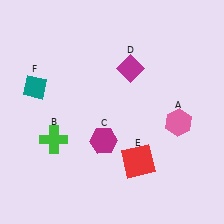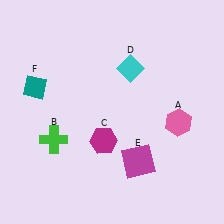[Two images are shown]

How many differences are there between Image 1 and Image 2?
There are 2 differences between the two images.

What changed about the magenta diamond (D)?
In Image 1, D is magenta. In Image 2, it changed to cyan.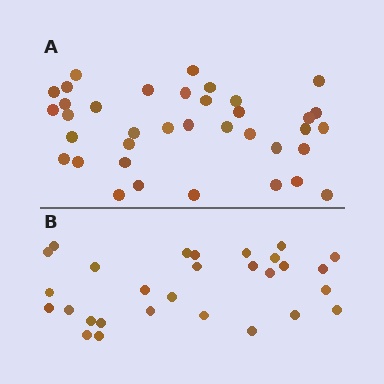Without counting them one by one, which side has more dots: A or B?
Region A (the top region) has more dots.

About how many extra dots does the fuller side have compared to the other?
Region A has roughly 8 or so more dots than region B.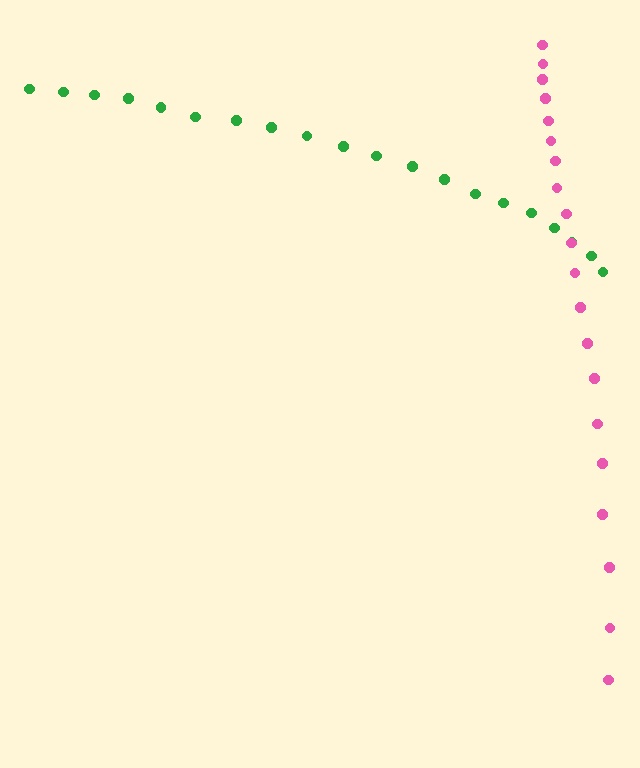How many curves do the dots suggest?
There are 2 distinct paths.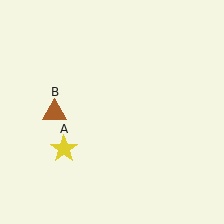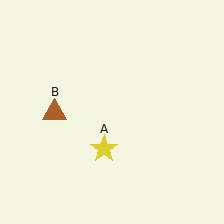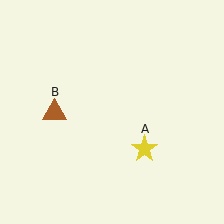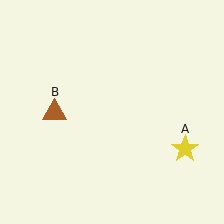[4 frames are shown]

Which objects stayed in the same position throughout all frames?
Brown triangle (object B) remained stationary.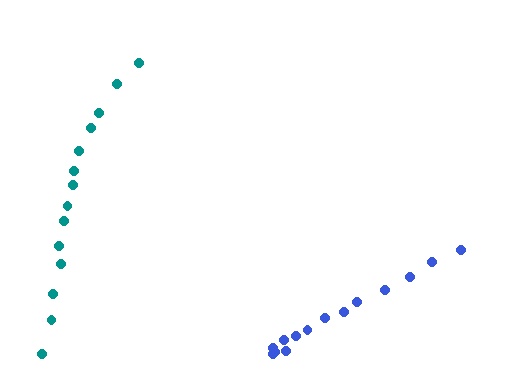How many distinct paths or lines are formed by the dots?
There are 2 distinct paths.